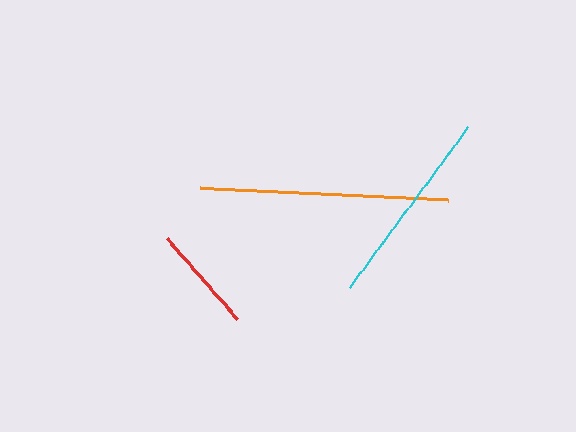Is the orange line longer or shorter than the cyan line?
The orange line is longer than the cyan line.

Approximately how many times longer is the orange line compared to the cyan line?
The orange line is approximately 1.2 times the length of the cyan line.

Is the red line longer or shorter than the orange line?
The orange line is longer than the red line.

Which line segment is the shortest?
The red line is the shortest at approximately 106 pixels.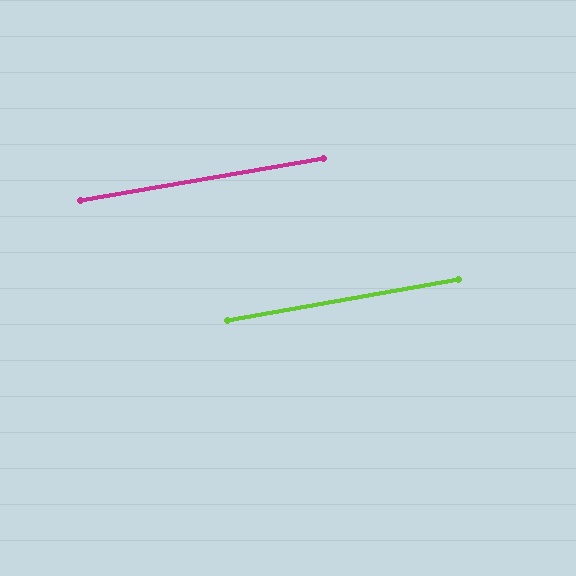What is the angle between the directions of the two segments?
Approximately 0 degrees.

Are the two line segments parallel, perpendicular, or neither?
Parallel — their directions differ by only 0.3°.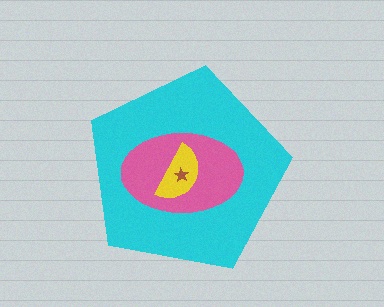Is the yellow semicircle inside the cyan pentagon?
Yes.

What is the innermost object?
The brown star.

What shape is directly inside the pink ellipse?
The yellow semicircle.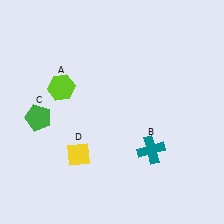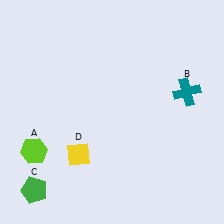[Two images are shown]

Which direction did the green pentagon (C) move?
The green pentagon (C) moved down.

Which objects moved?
The objects that moved are: the lime hexagon (A), the teal cross (B), the green pentagon (C).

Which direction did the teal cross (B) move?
The teal cross (B) moved up.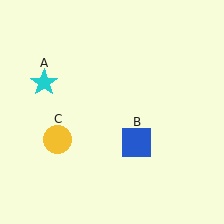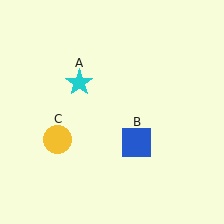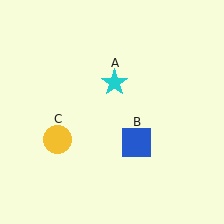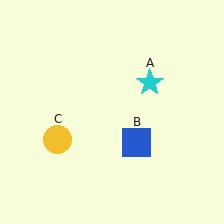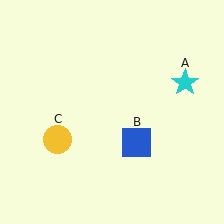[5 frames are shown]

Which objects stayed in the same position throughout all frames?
Blue square (object B) and yellow circle (object C) remained stationary.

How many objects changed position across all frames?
1 object changed position: cyan star (object A).